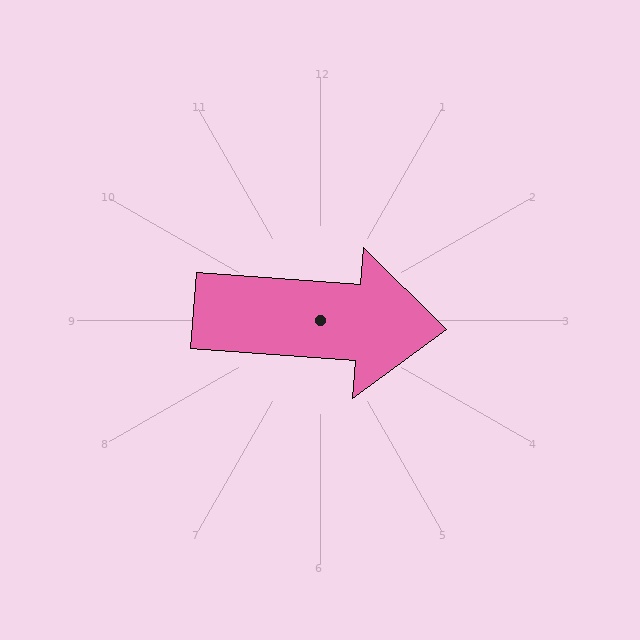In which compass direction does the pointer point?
East.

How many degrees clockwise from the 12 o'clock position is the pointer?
Approximately 94 degrees.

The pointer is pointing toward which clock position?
Roughly 3 o'clock.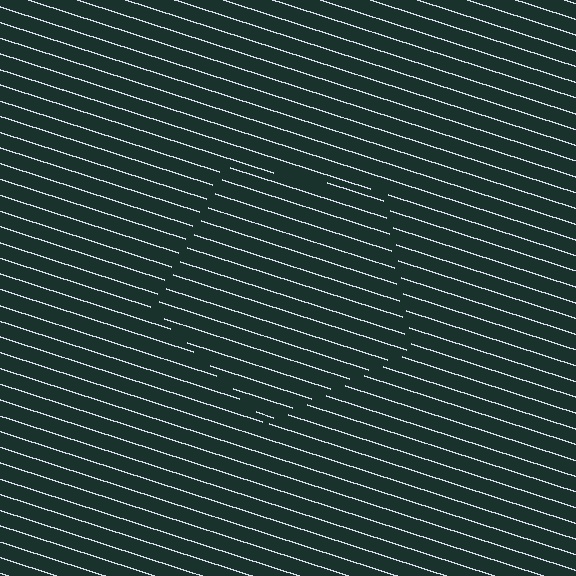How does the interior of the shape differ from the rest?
The interior of the shape contains the same grating, shifted by half a period — the contour is defined by the phase discontinuity where line-ends from the inner and outer gratings abut.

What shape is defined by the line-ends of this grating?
An illusory pentagon. The interior of the shape contains the same grating, shifted by half a period — the contour is defined by the phase discontinuity where line-ends from the inner and outer gratings abut.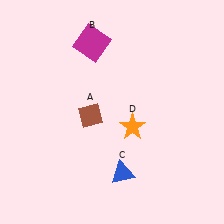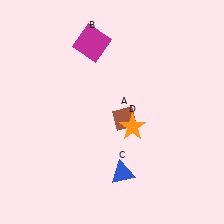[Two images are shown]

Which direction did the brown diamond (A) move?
The brown diamond (A) moved right.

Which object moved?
The brown diamond (A) moved right.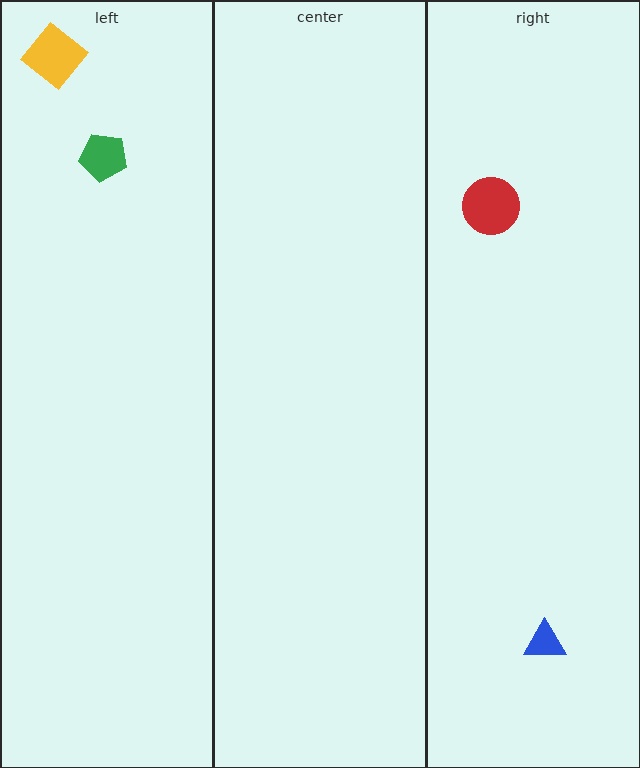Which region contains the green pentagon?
The left region.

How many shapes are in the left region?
2.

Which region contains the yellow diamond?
The left region.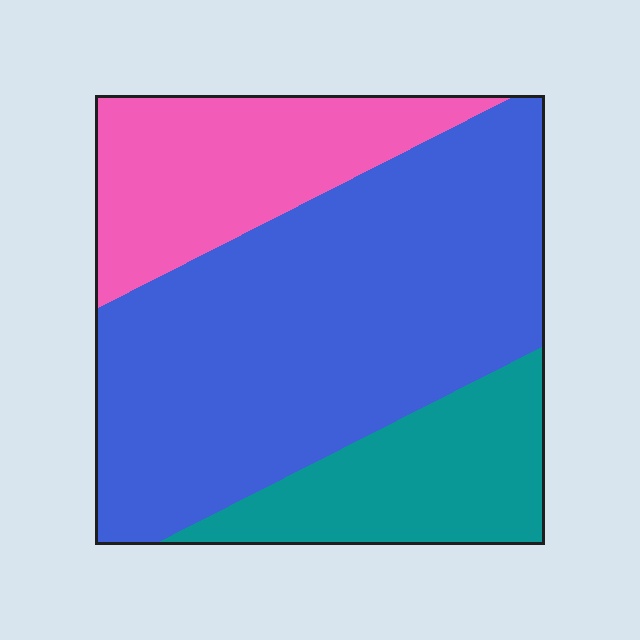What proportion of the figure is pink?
Pink takes up about one fifth (1/5) of the figure.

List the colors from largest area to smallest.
From largest to smallest: blue, pink, teal.